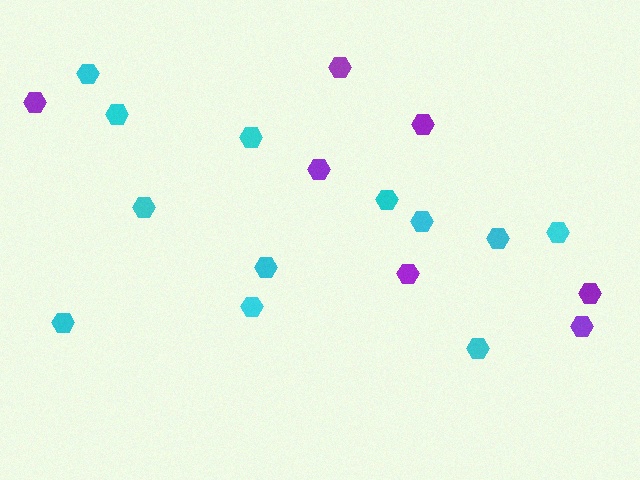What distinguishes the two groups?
There are 2 groups: one group of purple hexagons (7) and one group of cyan hexagons (12).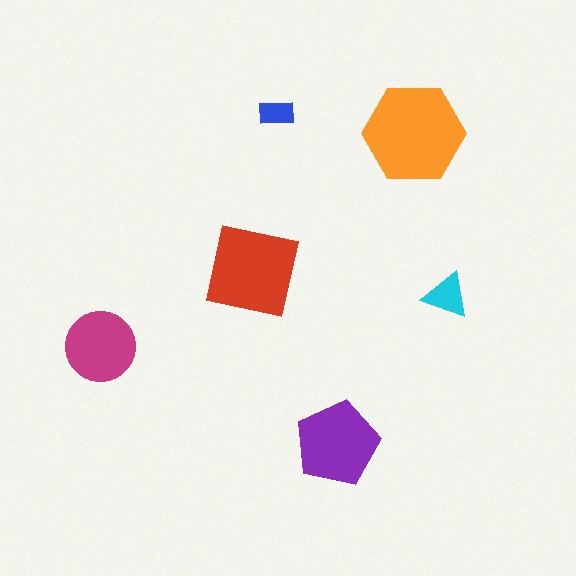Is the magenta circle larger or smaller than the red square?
Smaller.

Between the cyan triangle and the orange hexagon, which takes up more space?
The orange hexagon.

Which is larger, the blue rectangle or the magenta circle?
The magenta circle.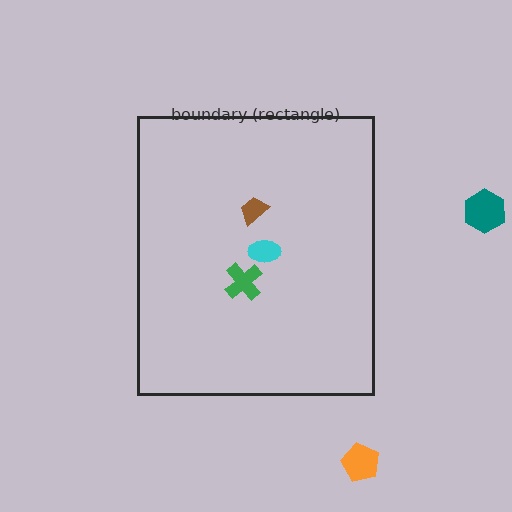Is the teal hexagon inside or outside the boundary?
Outside.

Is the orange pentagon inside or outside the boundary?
Outside.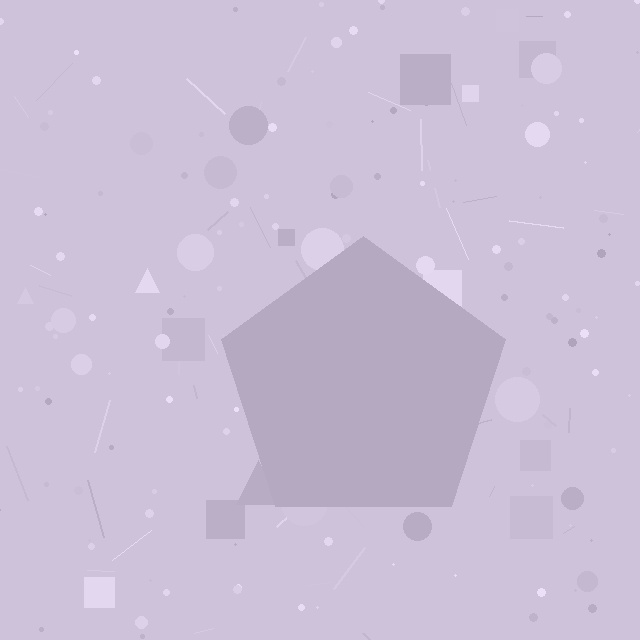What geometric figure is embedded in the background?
A pentagon is embedded in the background.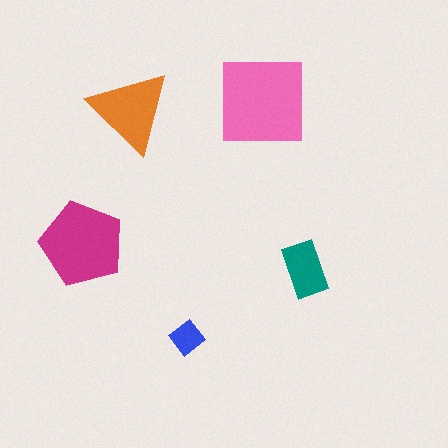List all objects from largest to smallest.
The pink square, the magenta pentagon, the orange triangle, the teal rectangle, the blue diamond.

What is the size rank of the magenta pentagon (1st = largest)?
2nd.